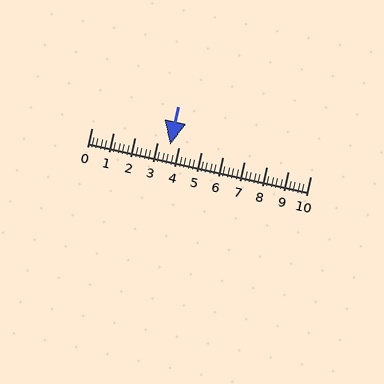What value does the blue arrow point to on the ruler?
The blue arrow points to approximately 3.6.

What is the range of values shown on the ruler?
The ruler shows values from 0 to 10.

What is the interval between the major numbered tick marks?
The major tick marks are spaced 1 units apart.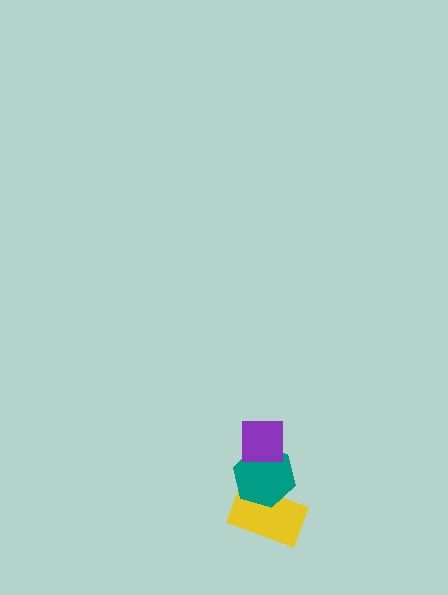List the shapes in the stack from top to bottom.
From top to bottom: the purple square, the teal hexagon, the yellow rectangle.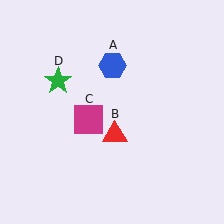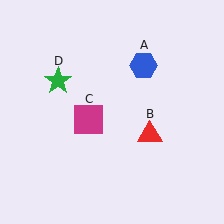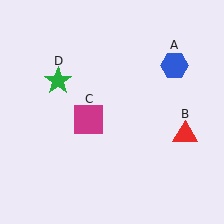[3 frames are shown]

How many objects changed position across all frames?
2 objects changed position: blue hexagon (object A), red triangle (object B).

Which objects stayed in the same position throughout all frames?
Magenta square (object C) and green star (object D) remained stationary.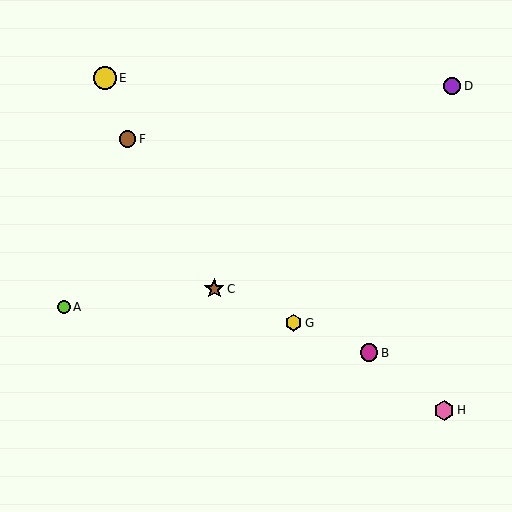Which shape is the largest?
The yellow circle (labeled E) is the largest.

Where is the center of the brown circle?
The center of the brown circle is at (128, 139).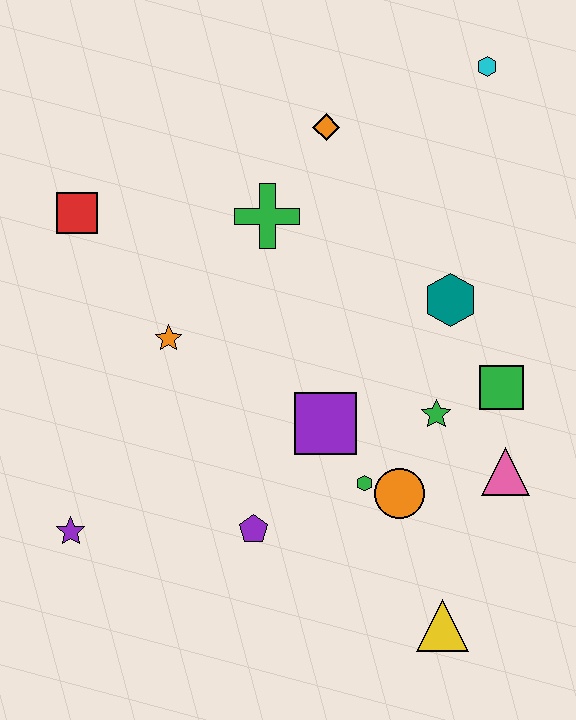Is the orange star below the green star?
No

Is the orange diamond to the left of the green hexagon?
Yes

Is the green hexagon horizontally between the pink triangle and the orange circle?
No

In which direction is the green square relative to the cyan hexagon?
The green square is below the cyan hexagon.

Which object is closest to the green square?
The green star is closest to the green square.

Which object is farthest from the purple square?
The cyan hexagon is farthest from the purple square.